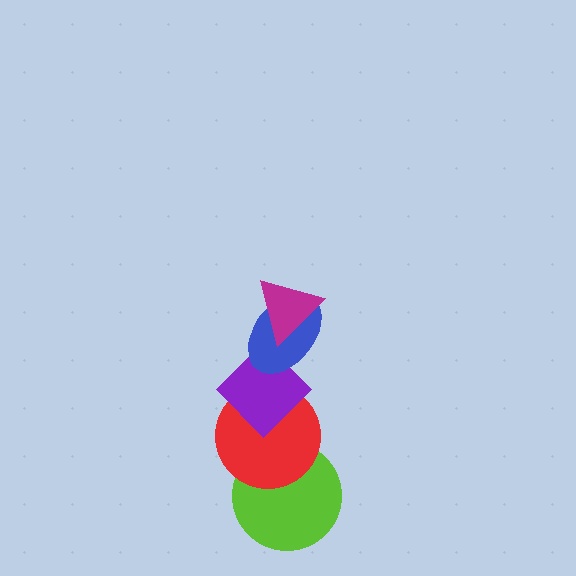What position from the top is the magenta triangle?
The magenta triangle is 1st from the top.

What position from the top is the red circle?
The red circle is 4th from the top.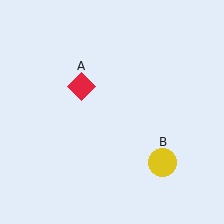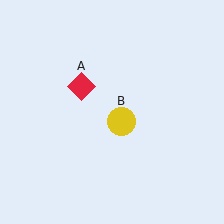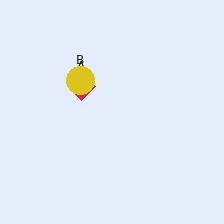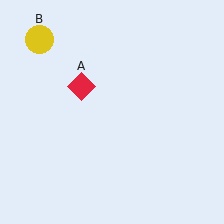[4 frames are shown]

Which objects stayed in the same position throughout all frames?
Red diamond (object A) remained stationary.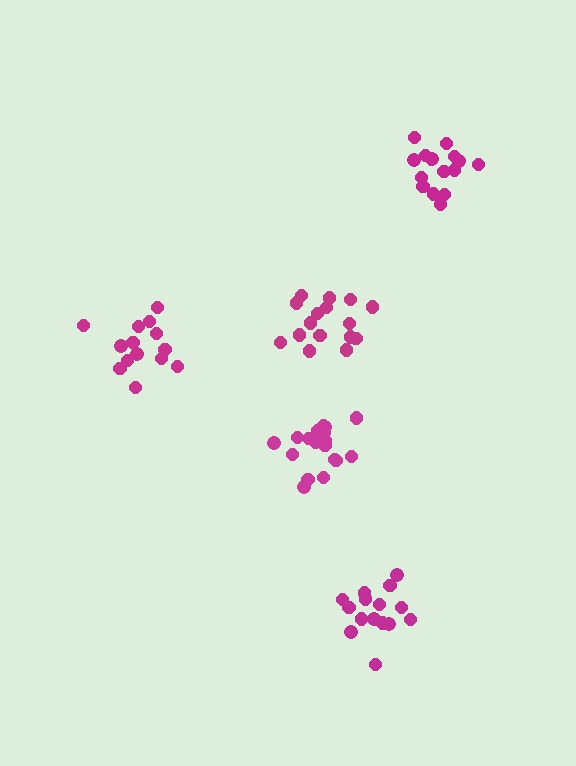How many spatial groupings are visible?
There are 5 spatial groupings.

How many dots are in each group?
Group 1: 16 dots, Group 2: 15 dots, Group 3: 16 dots, Group 4: 14 dots, Group 5: 18 dots (79 total).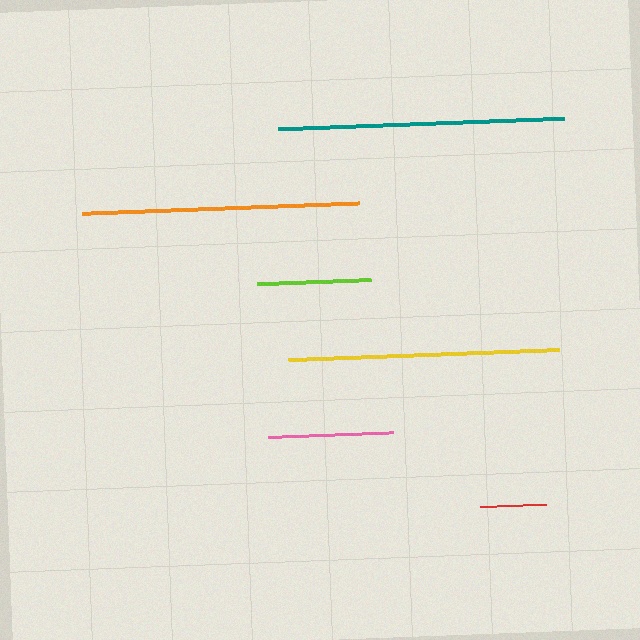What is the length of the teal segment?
The teal segment is approximately 286 pixels long.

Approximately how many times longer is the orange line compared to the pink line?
The orange line is approximately 2.2 times the length of the pink line.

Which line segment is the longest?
The teal line is the longest at approximately 286 pixels.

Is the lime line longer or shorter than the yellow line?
The yellow line is longer than the lime line.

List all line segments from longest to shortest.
From longest to shortest: teal, orange, yellow, pink, lime, red.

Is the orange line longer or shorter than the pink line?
The orange line is longer than the pink line.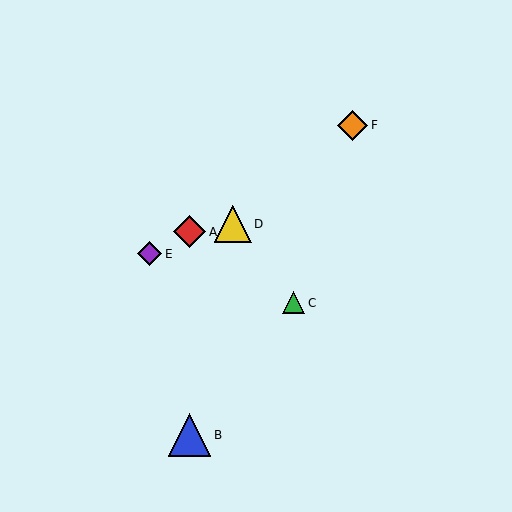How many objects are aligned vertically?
2 objects (A, B) are aligned vertically.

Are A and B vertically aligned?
Yes, both are at x≈190.